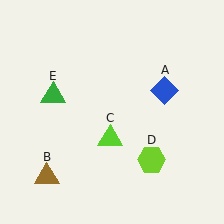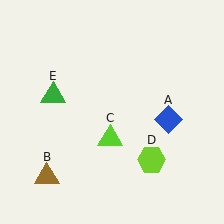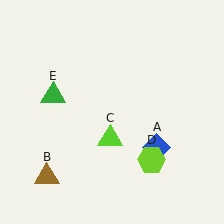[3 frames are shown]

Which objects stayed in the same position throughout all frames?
Brown triangle (object B) and lime triangle (object C) and lime hexagon (object D) and green triangle (object E) remained stationary.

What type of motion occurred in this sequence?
The blue diamond (object A) rotated clockwise around the center of the scene.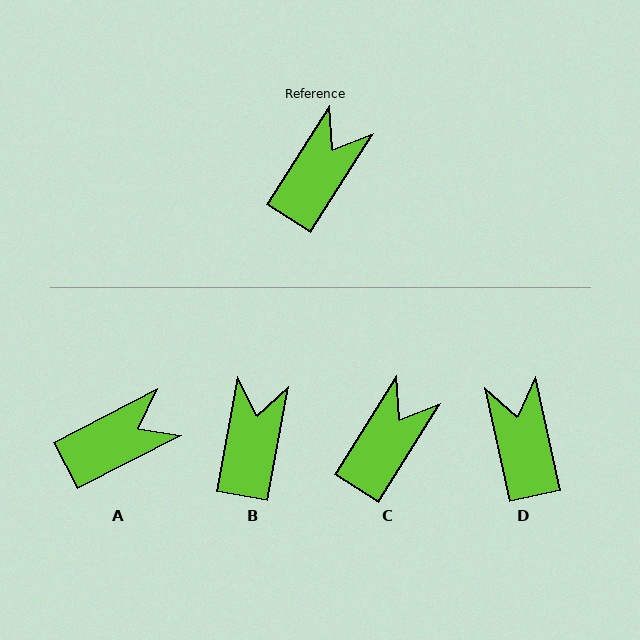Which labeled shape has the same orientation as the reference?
C.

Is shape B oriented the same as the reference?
No, it is off by about 22 degrees.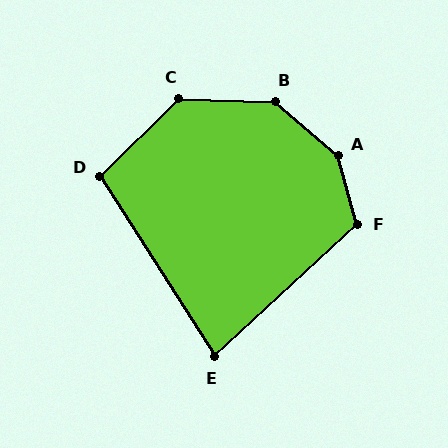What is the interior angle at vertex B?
Approximately 140 degrees (obtuse).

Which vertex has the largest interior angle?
A, at approximately 146 degrees.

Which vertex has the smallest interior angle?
E, at approximately 80 degrees.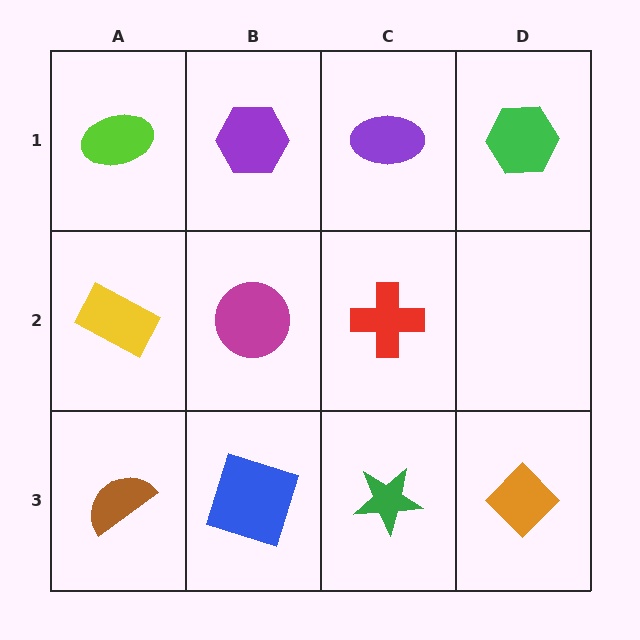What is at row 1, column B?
A purple hexagon.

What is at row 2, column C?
A red cross.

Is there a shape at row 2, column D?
No, that cell is empty.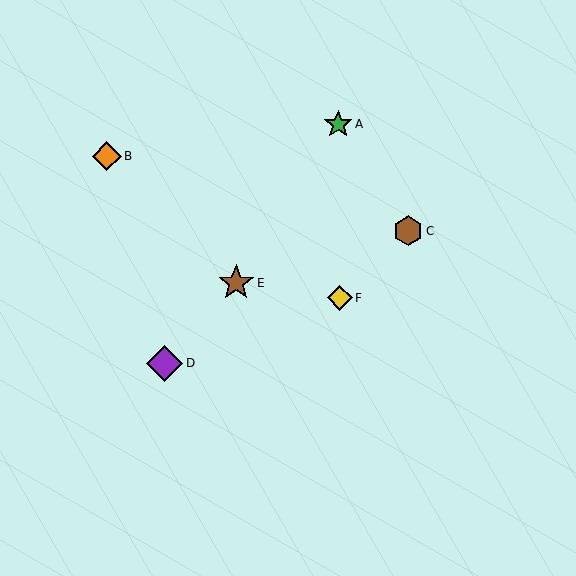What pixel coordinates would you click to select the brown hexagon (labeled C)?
Click at (408, 231) to select the brown hexagon C.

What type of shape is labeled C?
Shape C is a brown hexagon.